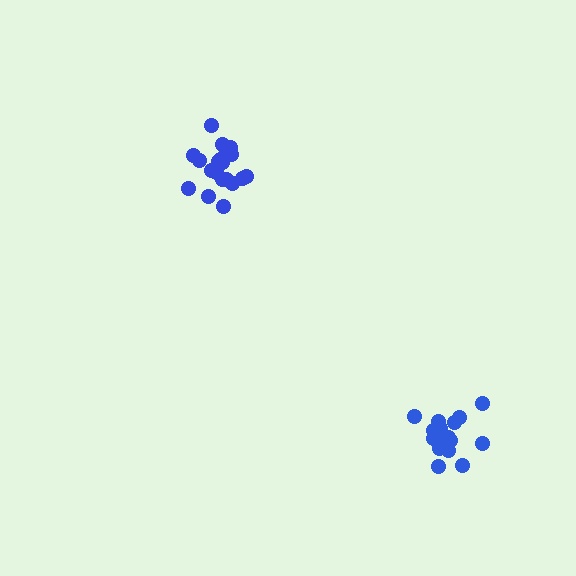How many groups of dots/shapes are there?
There are 2 groups.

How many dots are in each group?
Group 1: 19 dots, Group 2: 21 dots (40 total).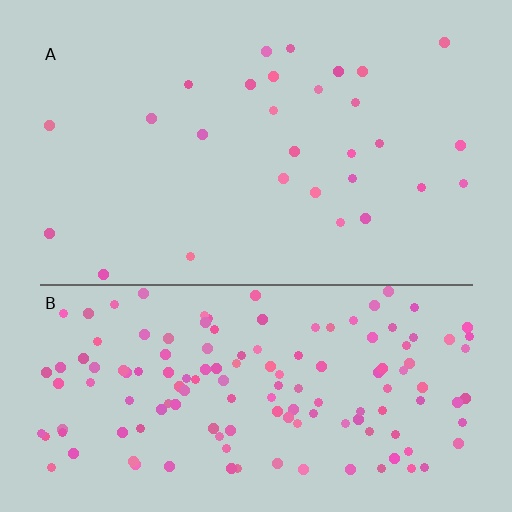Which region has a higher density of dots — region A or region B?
B (the bottom).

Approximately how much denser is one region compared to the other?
Approximately 5.1× — region B over region A.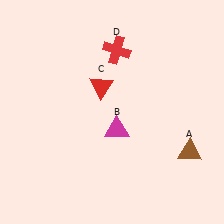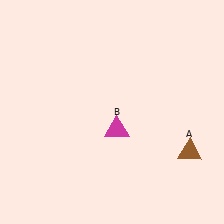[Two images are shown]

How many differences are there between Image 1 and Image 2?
There are 2 differences between the two images.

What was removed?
The red cross (D), the red triangle (C) were removed in Image 2.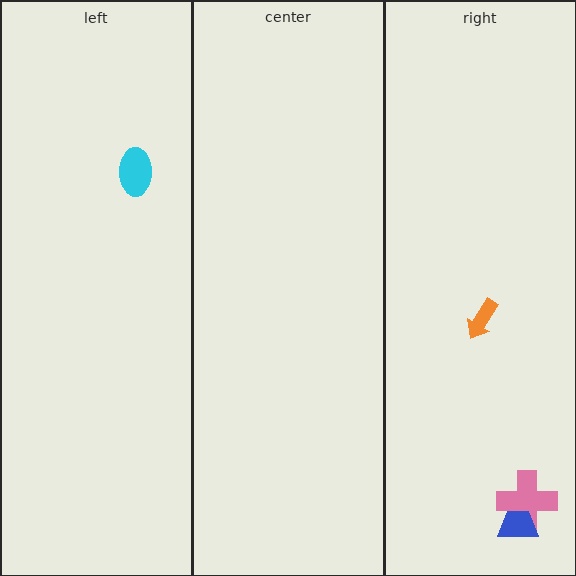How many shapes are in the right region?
3.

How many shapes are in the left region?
1.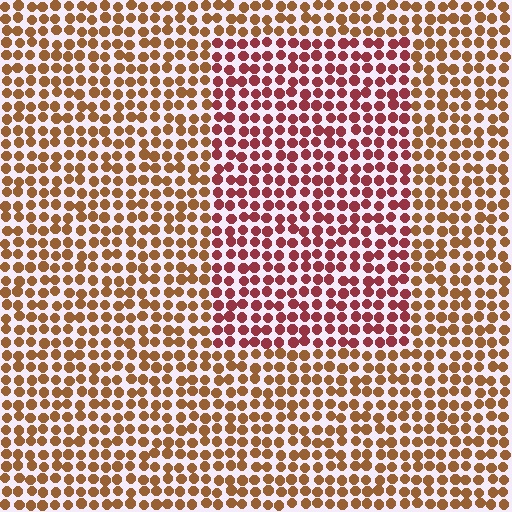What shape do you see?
I see a rectangle.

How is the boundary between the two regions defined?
The boundary is defined purely by a slight shift in hue (about 37 degrees). Spacing, size, and orientation are identical on both sides.